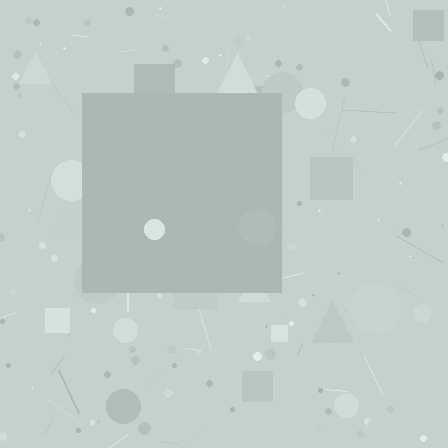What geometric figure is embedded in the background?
A square is embedded in the background.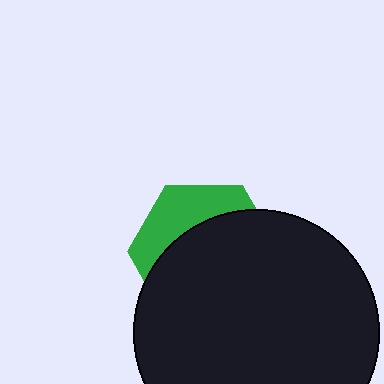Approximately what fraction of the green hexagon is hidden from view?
Roughly 68% of the green hexagon is hidden behind the black circle.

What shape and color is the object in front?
The object in front is a black circle.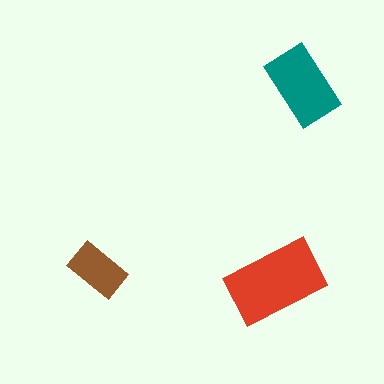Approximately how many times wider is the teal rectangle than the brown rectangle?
About 1.5 times wider.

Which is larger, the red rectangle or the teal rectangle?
The red one.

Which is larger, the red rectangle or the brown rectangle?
The red one.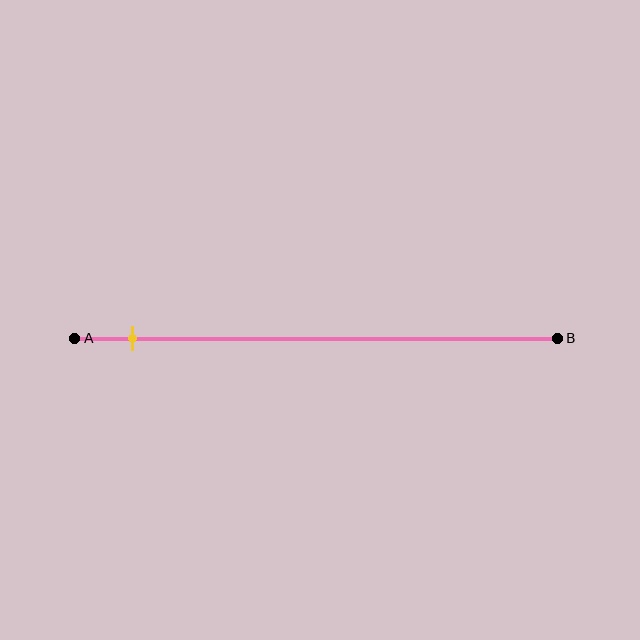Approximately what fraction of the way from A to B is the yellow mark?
The yellow mark is approximately 10% of the way from A to B.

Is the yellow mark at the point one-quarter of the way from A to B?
No, the mark is at about 10% from A, not at the 25% one-quarter point.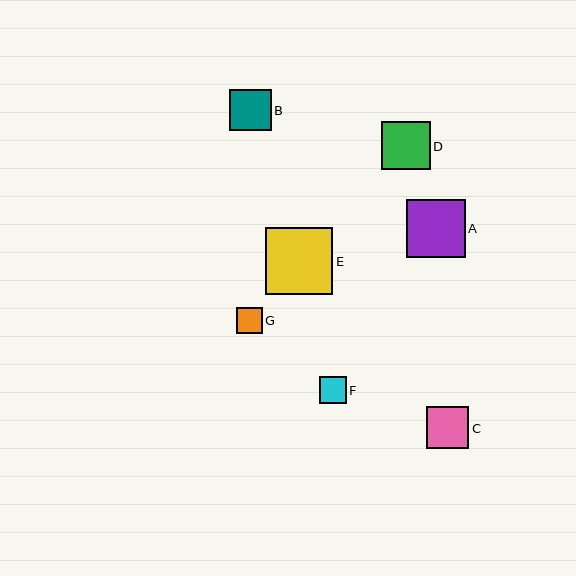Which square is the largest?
Square E is the largest with a size of approximately 67 pixels.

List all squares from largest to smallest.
From largest to smallest: E, A, D, C, B, F, G.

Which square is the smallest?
Square G is the smallest with a size of approximately 26 pixels.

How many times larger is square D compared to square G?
Square D is approximately 1.9 times the size of square G.